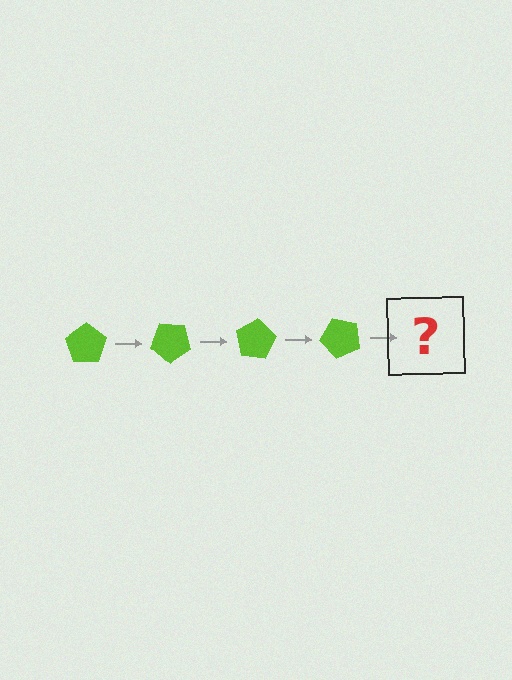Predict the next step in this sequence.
The next step is a lime pentagon rotated 160 degrees.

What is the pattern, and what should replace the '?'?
The pattern is that the pentagon rotates 40 degrees each step. The '?' should be a lime pentagon rotated 160 degrees.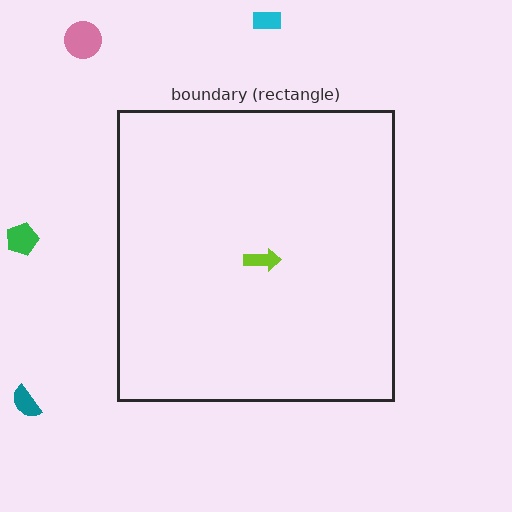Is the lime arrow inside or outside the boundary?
Inside.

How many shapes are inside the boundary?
1 inside, 4 outside.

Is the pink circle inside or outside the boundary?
Outside.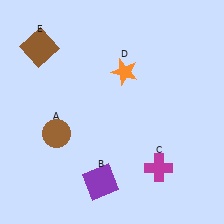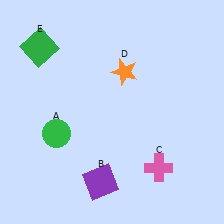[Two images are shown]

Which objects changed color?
A changed from brown to green. C changed from magenta to pink. E changed from brown to green.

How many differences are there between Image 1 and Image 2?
There are 3 differences between the two images.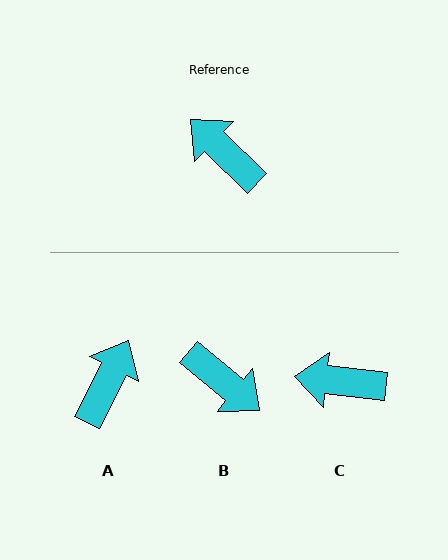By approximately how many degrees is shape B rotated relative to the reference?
Approximately 175 degrees clockwise.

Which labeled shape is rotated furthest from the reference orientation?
B, about 175 degrees away.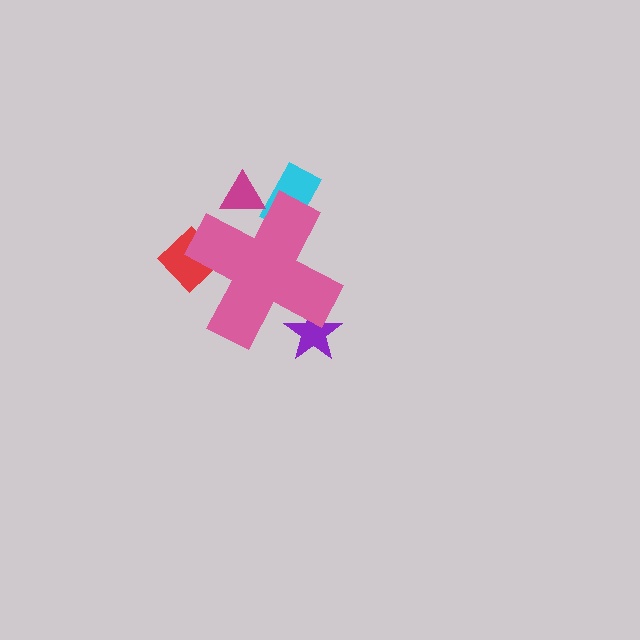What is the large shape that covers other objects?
A pink cross.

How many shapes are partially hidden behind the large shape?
4 shapes are partially hidden.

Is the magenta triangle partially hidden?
Yes, the magenta triangle is partially hidden behind the pink cross.